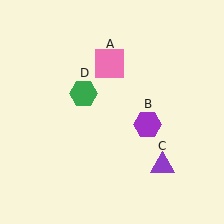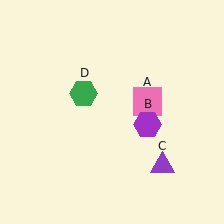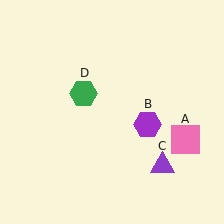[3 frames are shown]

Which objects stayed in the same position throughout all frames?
Purple hexagon (object B) and purple triangle (object C) and green hexagon (object D) remained stationary.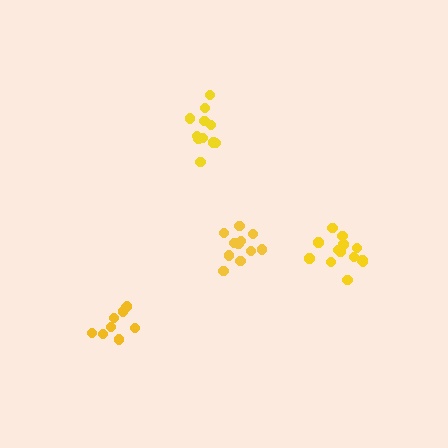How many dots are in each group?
Group 1: 13 dots, Group 2: 11 dots, Group 3: 11 dots, Group 4: 9 dots (44 total).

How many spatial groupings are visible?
There are 4 spatial groupings.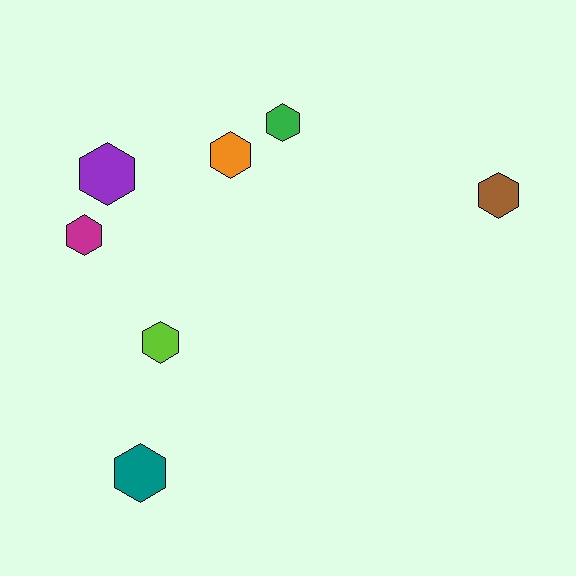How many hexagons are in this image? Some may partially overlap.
There are 7 hexagons.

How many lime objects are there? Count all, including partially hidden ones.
There is 1 lime object.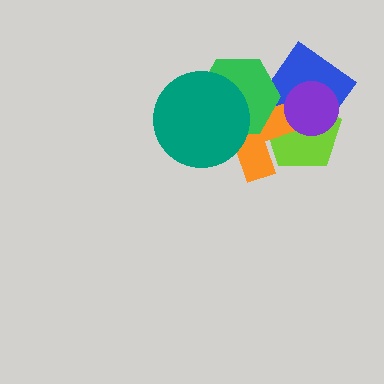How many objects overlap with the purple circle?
2 objects overlap with the purple circle.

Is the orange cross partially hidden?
Yes, it is partially covered by another shape.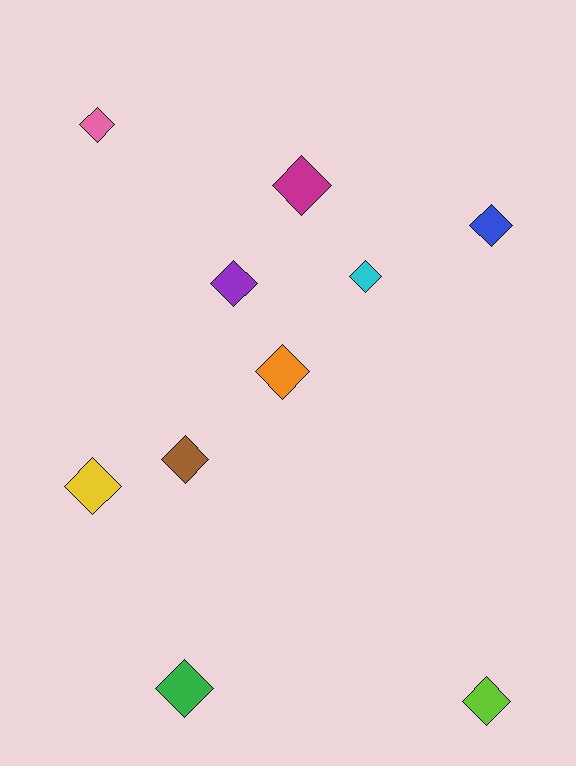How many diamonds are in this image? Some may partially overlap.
There are 10 diamonds.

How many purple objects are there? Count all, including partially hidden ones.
There is 1 purple object.